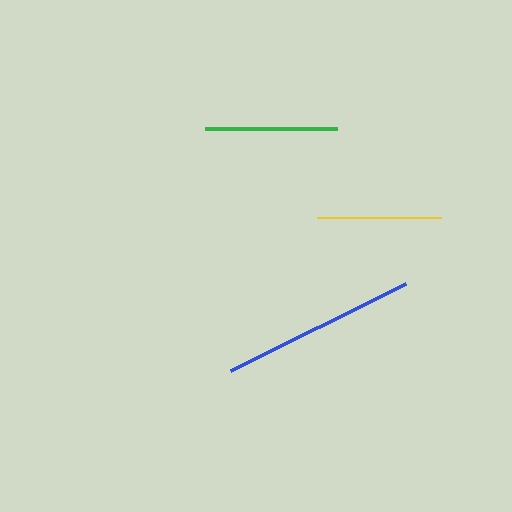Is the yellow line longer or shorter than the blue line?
The blue line is longer than the yellow line.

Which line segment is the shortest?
The yellow line is the shortest at approximately 124 pixels.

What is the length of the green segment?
The green segment is approximately 132 pixels long.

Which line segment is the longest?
The blue line is the longest at approximately 195 pixels.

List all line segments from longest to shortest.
From longest to shortest: blue, green, yellow.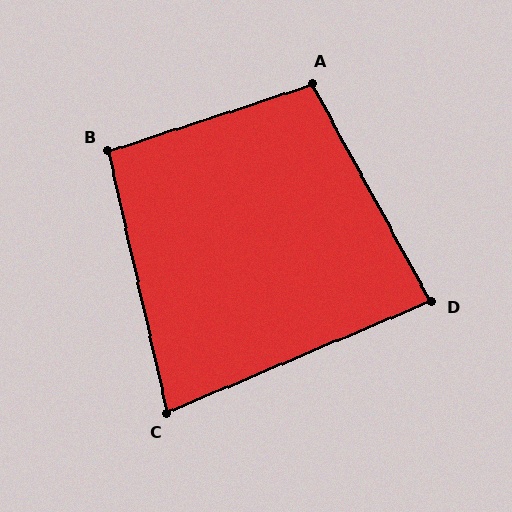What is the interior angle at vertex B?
Approximately 96 degrees (obtuse).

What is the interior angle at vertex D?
Approximately 84 degrees (acute).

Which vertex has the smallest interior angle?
C, at approximately 80 degrees.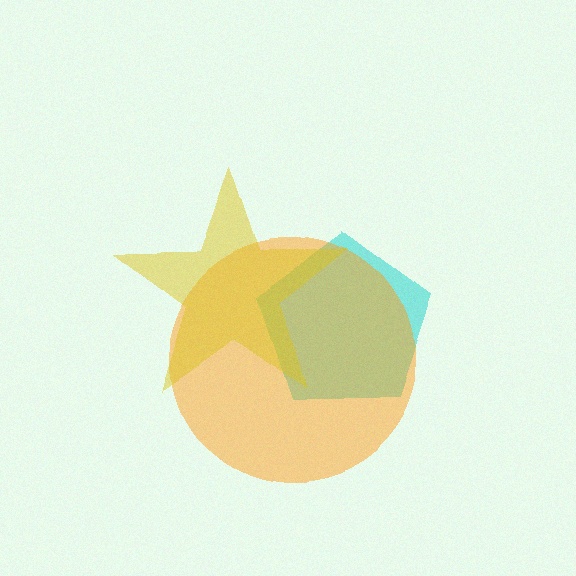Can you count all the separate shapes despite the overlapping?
Yes, there are 3 separate shapes.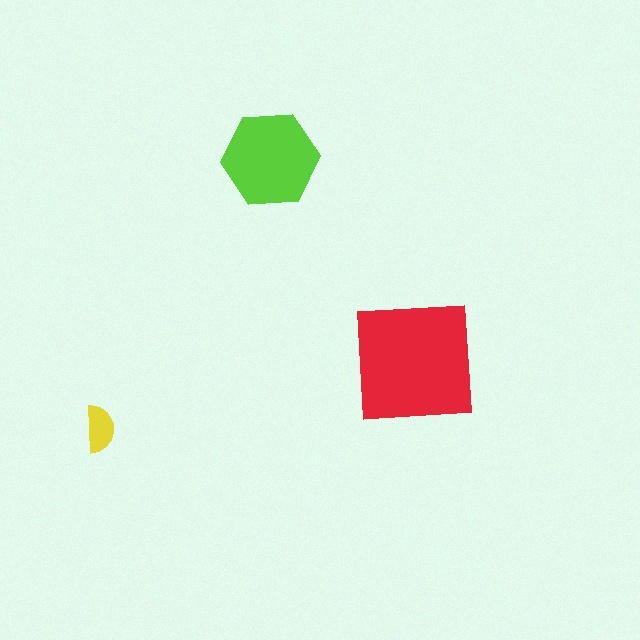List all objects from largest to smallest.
The red square, the lime hexagon, the yellow semicircle.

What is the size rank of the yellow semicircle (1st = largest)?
3rd.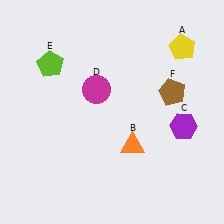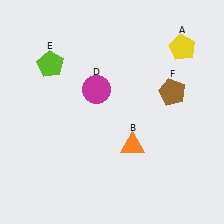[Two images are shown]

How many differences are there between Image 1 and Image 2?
There is 1 difference between the two images.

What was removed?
The purple hexagon (C) was removed in Image 2.